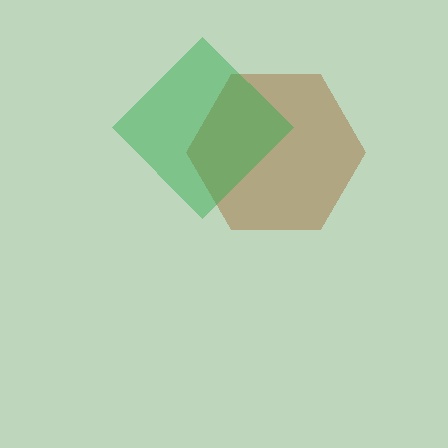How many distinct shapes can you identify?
There are 2 distinct shapes: a brown hexagon, a green diamond.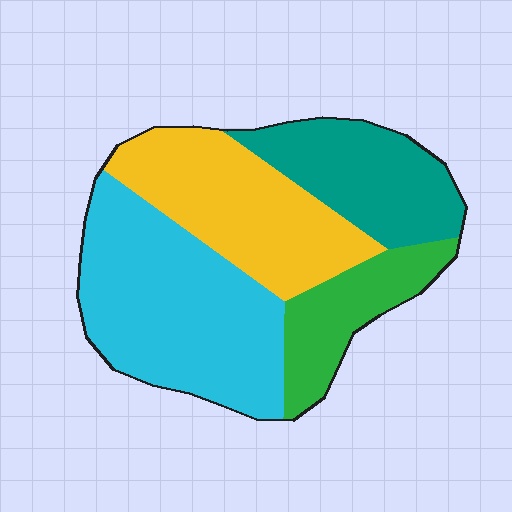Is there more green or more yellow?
Yellow.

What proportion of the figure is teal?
Teal covers 20% of the figure.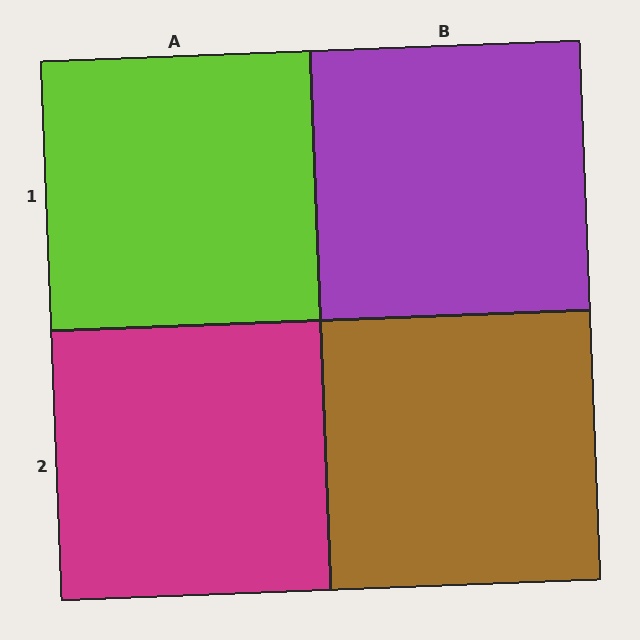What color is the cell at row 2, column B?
Brown.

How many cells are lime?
1 cell is lime.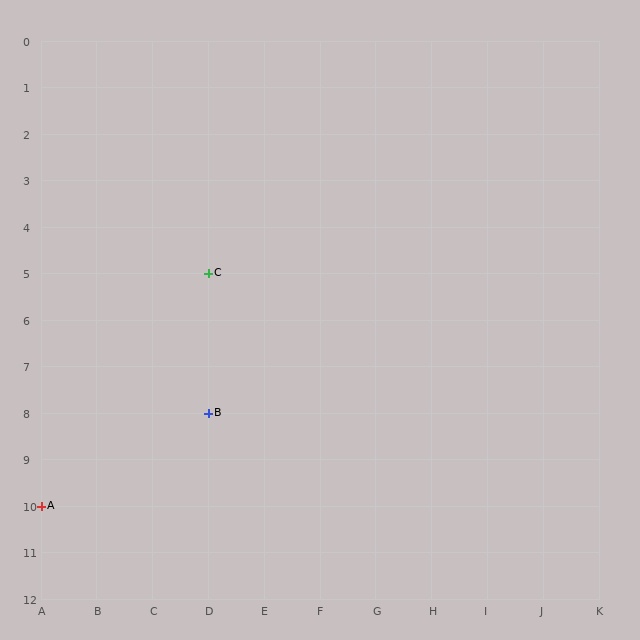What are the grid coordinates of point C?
Point C is at grid coordinates (D, 5).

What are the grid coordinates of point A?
Point A is at grid coordinates (A, 10).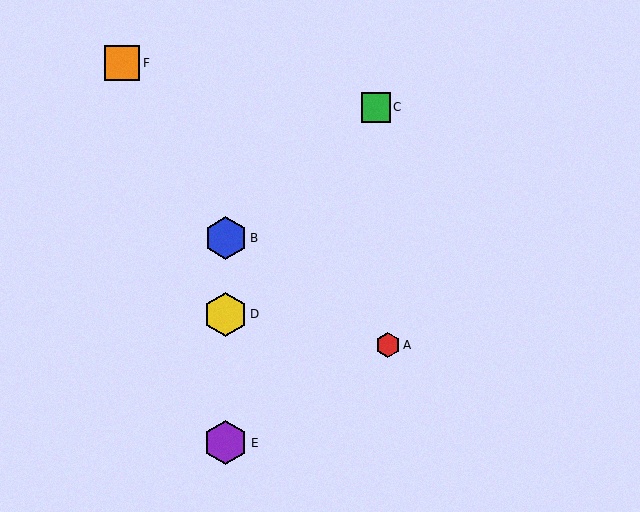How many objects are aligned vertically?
3 objects (B, D, E) are aligned vertically.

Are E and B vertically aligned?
Yes, both are at x≈226.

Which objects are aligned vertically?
Objects B, D, E are aligned vertically.